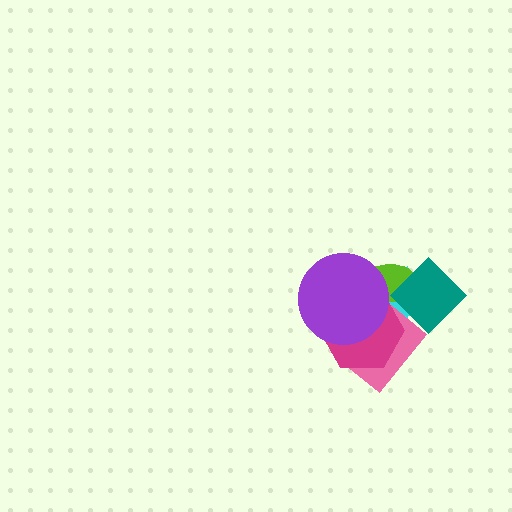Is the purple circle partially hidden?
No, no other shape covers it.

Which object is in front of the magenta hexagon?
The purple circle is in front of the magenta hexagon.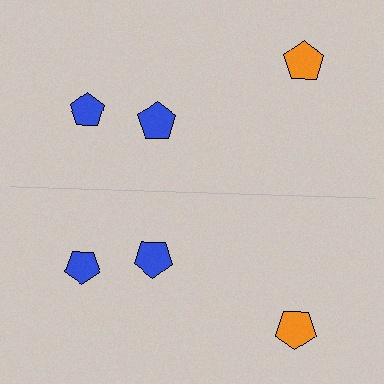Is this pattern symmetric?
Yes, this pattern has bilateral (reflection) symmetry.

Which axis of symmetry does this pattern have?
The pattern has a horizontal axis of symmetry running through the center of the image.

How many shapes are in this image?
There are 6 shapes in this image.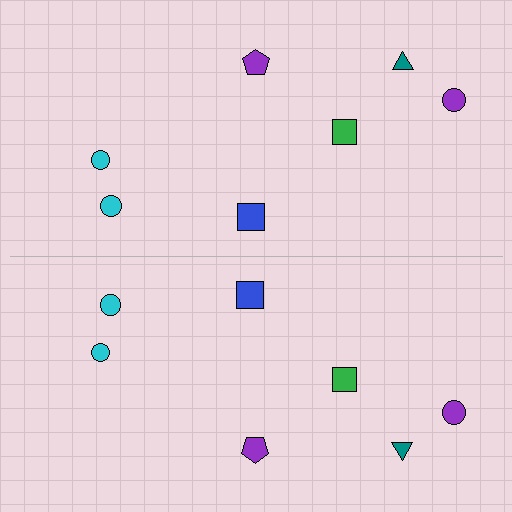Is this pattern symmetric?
Yes, this pattern has bilateral (reflection) symmetry.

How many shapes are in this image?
There are 14 shapes in this image.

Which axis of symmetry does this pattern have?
The pattern has a horizontal axis of symmetry running through the center of the image.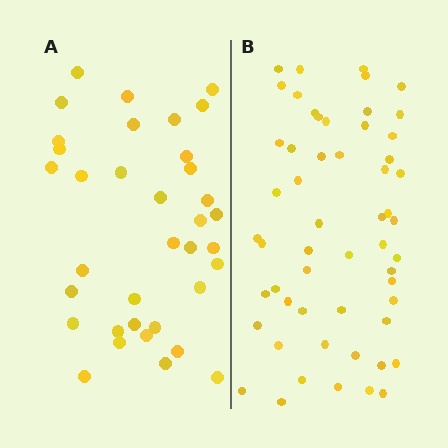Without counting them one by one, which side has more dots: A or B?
Region B (the right region) has more dots.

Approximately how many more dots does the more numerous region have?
Region B has approximately 20 more dots than region A.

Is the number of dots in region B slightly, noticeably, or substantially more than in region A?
Region B has substantially more. The ratio is roughly 1.5 to 1.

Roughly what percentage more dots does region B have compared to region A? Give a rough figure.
About 55% more.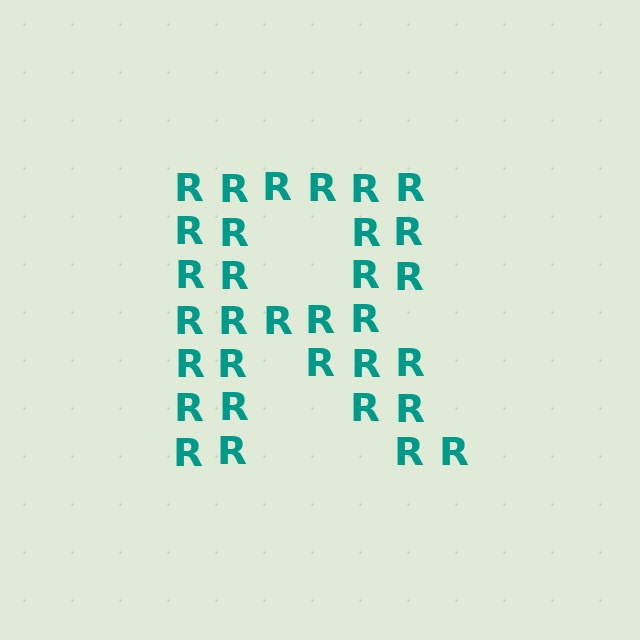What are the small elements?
The small elements are letter R's.